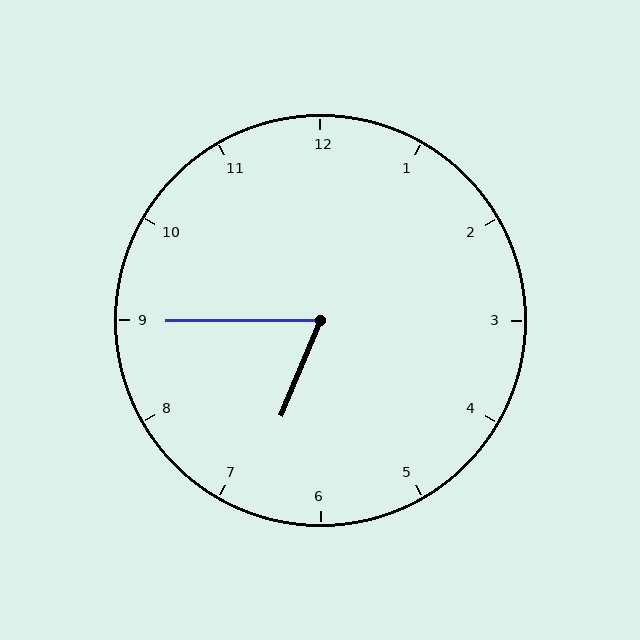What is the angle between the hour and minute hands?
Approximately 68 degrees.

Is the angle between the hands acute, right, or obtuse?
It is acute.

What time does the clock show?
6:45.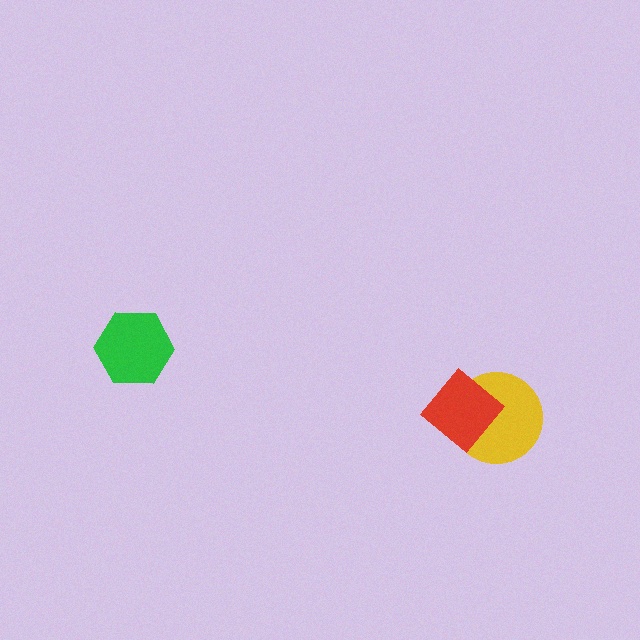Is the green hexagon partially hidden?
No, no other shape covers it.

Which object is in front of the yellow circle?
The red diamond is in front of the yellow circle.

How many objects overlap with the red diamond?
1 object overlaps with the red diamond.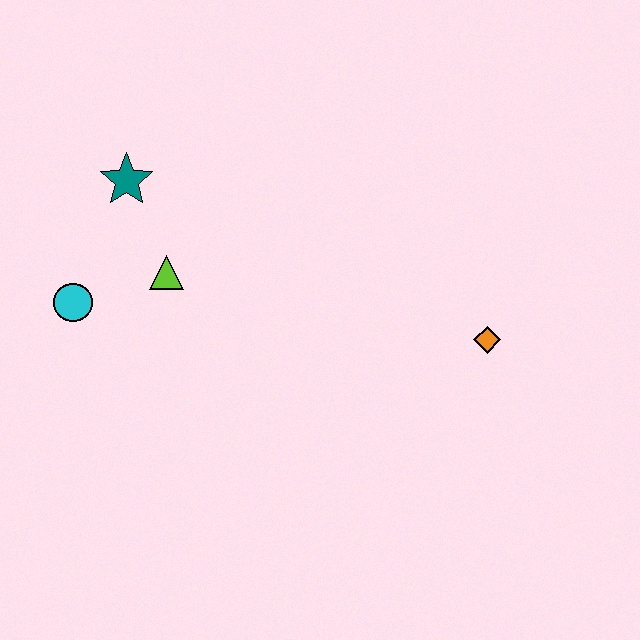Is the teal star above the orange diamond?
Yes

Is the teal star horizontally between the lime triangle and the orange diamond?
No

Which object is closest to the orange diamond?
The lime triangle is closest to the orange diamond.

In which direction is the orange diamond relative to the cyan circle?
The orange diamond is to the right of the cyan circle.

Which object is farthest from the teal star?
The orange diamond is farthest from the teal star.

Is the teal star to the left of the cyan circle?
No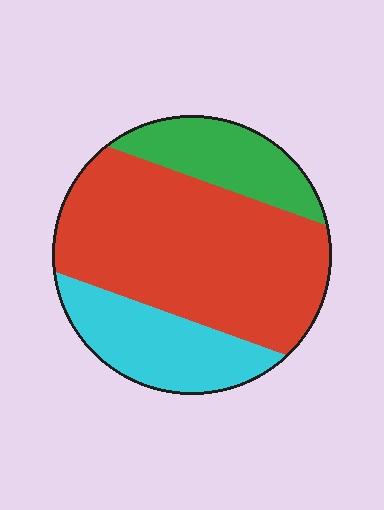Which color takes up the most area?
Red, at roughly 60%.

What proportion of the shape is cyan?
Cyan covers 23% of the shape.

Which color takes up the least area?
Green, at roughly 20%.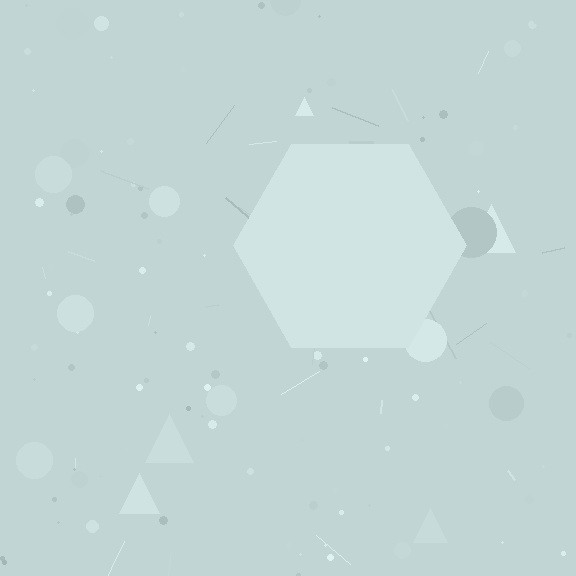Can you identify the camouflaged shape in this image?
The camouflaged shape is a hexagon.